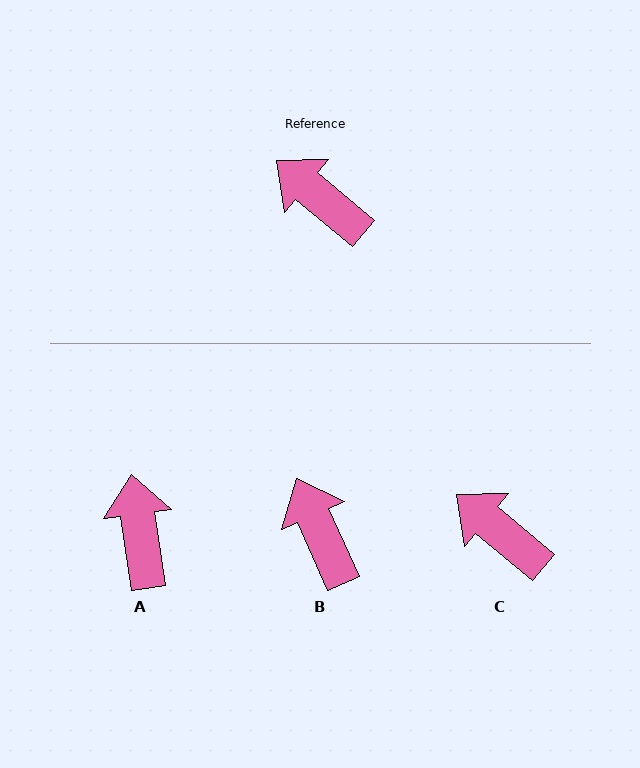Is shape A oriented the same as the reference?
No, it is off by about 42 degrees.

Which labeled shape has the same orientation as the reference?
C.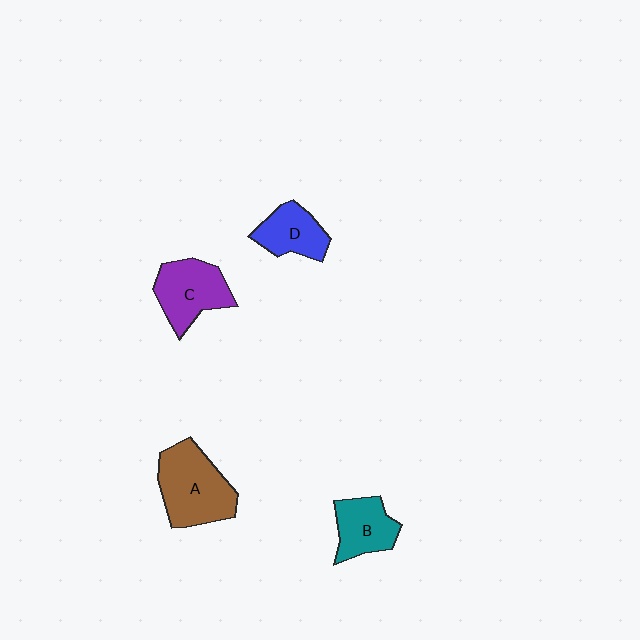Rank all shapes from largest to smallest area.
From largest to smallest: A (brown), C (purple), B (teal), D (blue).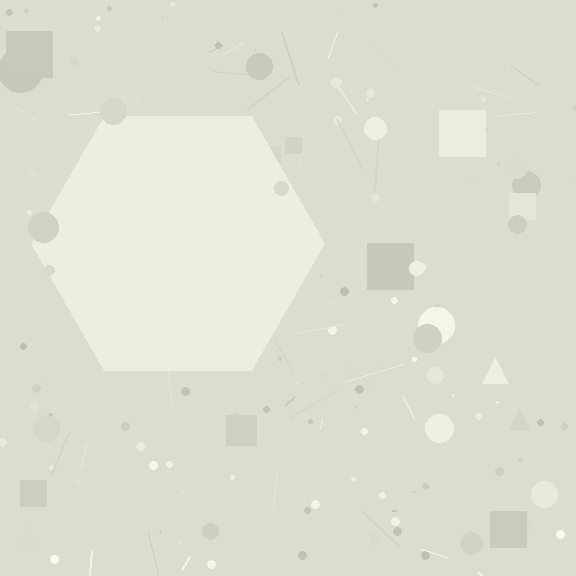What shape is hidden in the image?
A hexagon is hidden in the image.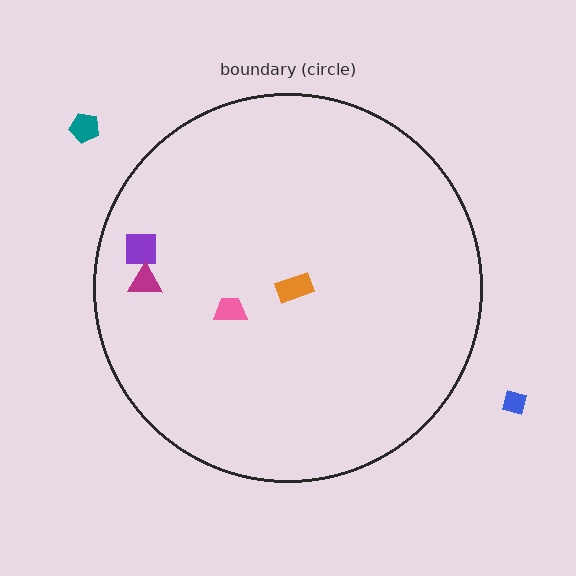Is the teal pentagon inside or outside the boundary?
Outside.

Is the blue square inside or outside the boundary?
Outside.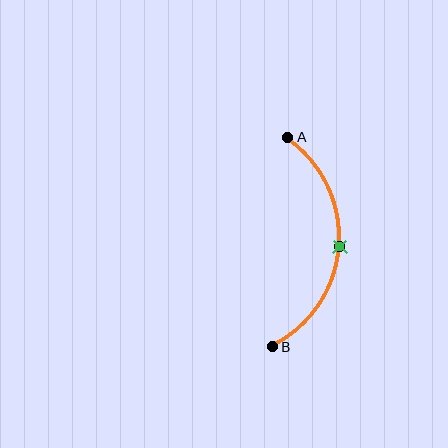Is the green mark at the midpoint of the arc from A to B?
Yes. The green mark lies on the arc at equal arc-length from both A and B — it is the arc midpoint.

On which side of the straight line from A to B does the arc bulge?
The arc bulges to the right of the straight line connecting A and B.